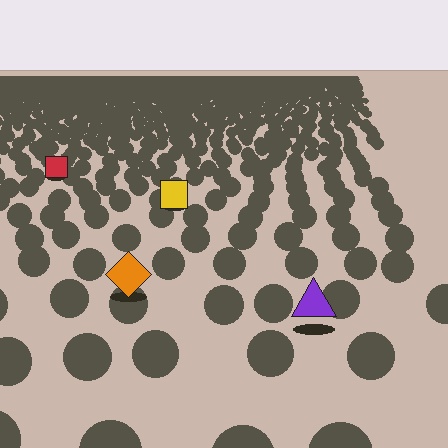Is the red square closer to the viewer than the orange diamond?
No. The orange diamond is closer — you can tell from the texture gradient: the ground texture is coarser near it.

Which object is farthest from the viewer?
The red square is farthest from the viewer. It appears smaller and the ground texture around it is denser.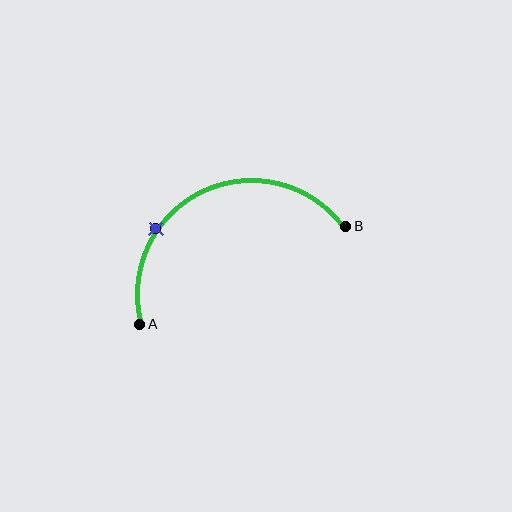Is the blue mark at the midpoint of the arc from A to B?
No. The blue mark lies on the arc but is closer to endpoint A. The arc midpoint would be at the point on the curve equidistant along the arc from both A and B.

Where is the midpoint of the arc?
The arc midpoint is the point on the curve farthest from the straight line joining A and B. It sits above that line.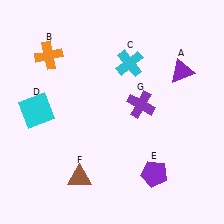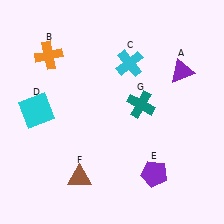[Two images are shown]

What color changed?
The cross (G) changed from purple in Image 1 to teal in Image 2.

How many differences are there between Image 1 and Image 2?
There is 1 difference between the two images.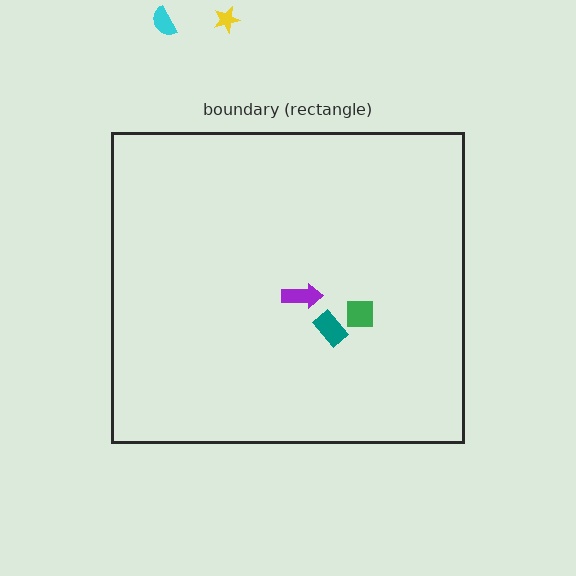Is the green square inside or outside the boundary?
Inside.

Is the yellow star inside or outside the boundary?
Outside.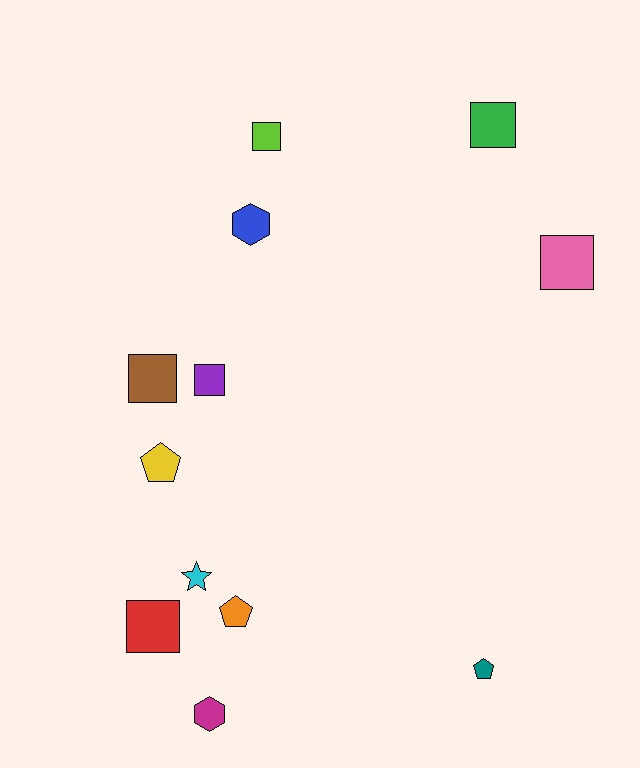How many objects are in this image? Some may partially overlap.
There are 12 objects.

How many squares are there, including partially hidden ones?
There are 6 squares.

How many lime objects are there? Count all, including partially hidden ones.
There is 1 lime object.